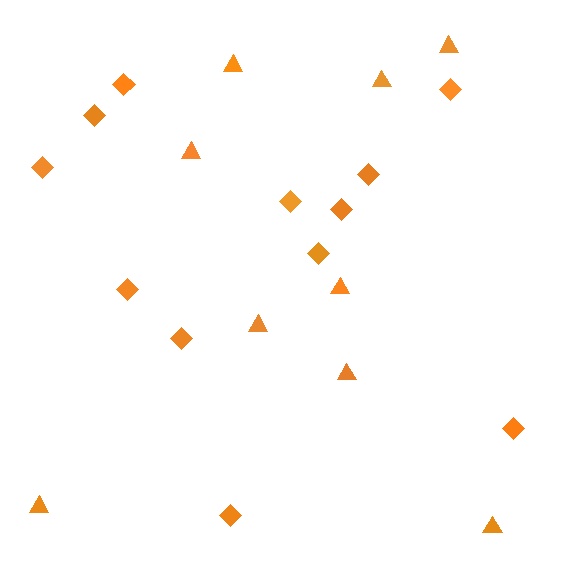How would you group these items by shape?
There are 2 groups: one group of diamonds (12) and one group of triangles (9).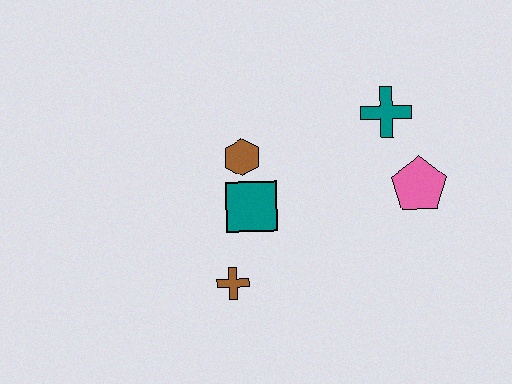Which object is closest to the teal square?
The brown hexagon is closest to the teal square.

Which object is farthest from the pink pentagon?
The brown cross is farthest from the pink pentagon.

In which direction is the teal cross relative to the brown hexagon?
The teal cross is to the right of the brown hexagon.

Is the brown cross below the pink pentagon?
Yes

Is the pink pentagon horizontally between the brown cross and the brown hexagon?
No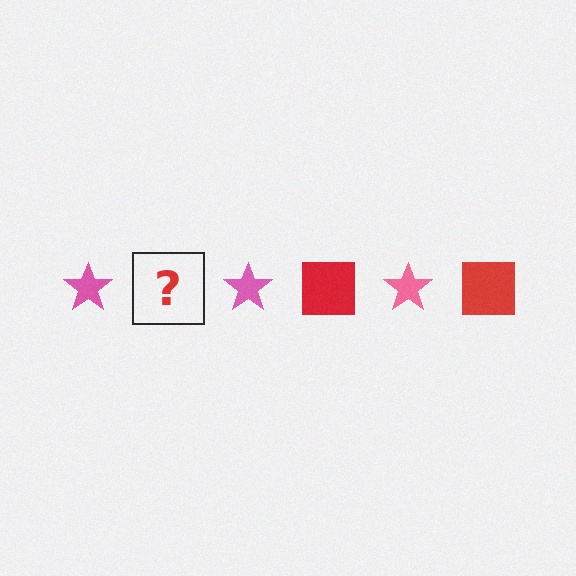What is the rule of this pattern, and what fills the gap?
The rule is that the pattern alternates between pink star and red square. The gap should be filled with a red square.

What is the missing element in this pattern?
The missing element is a red square.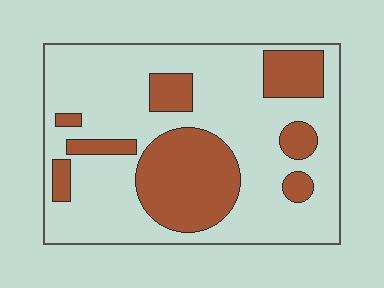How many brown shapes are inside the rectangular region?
8.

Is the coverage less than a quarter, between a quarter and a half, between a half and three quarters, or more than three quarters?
Between a quarter and a half.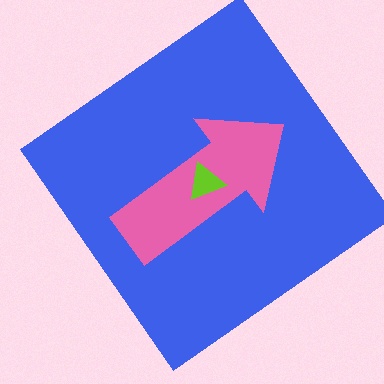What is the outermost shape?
The blue diamond.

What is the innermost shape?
The lime triangle.